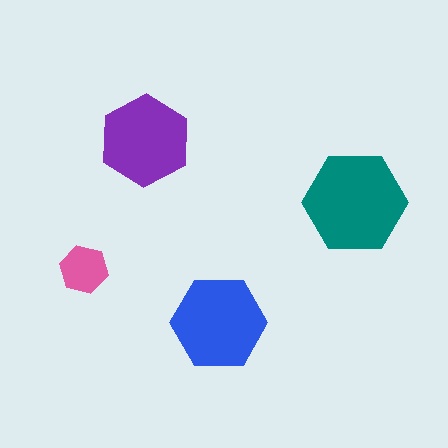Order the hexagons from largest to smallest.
the teal one, the blue one, the purple one, the pink one.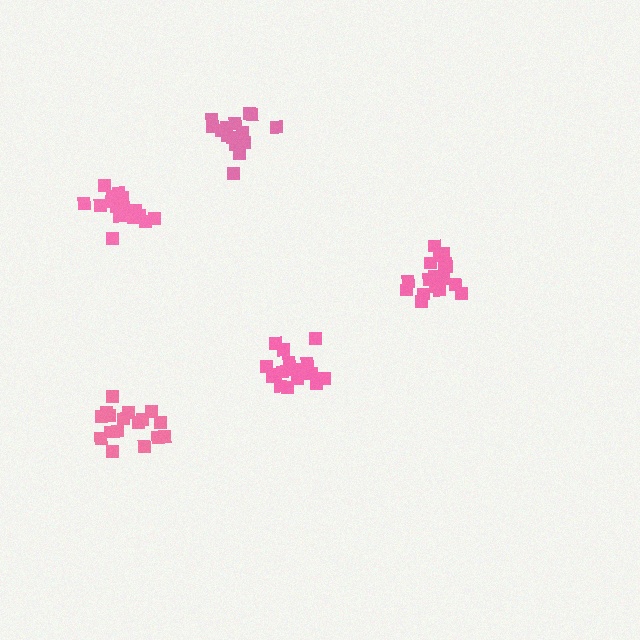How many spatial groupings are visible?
There are 5 spatial groupings.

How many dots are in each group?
Group 1: 17 dots, Group 2: 17 dots, Group 3: 17 dots, Group 4: 20 dots, Group 5: 19 dots (90 total).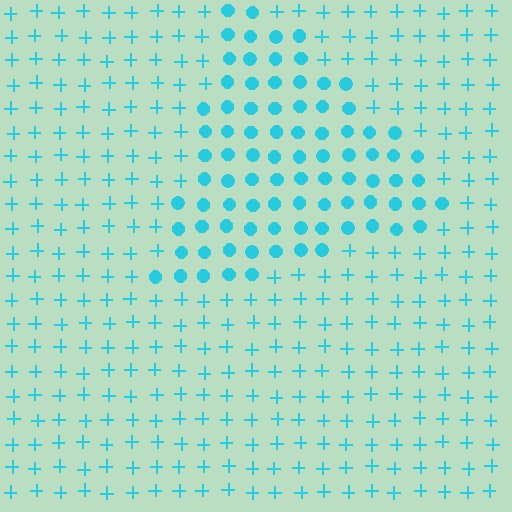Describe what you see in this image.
The image is filled with small cyan elements arranged in a uniform grid. A triangle-shaped region contains circles, while the surrounding area contains plus signs. The boundary is defined purely by the change in element shape.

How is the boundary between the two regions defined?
The boundary is defined by a change in element shape: circles inside vs. plus signs outside. All elements share the same color and spacing.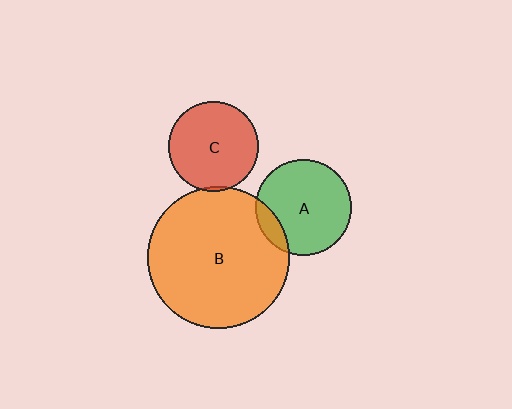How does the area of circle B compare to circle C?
Approximately 2.5 times.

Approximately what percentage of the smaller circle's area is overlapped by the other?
Approximately 10%.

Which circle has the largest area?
Circle B (orange).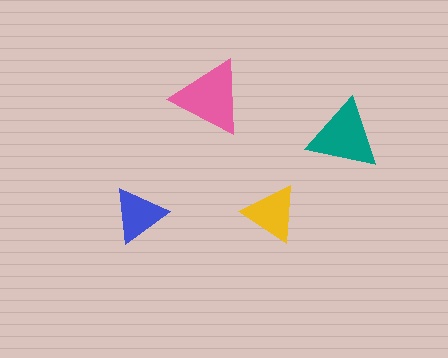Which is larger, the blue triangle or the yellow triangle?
The yellow one.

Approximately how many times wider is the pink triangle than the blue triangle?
About 1.5 times wider.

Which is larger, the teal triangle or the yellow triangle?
The teal one.